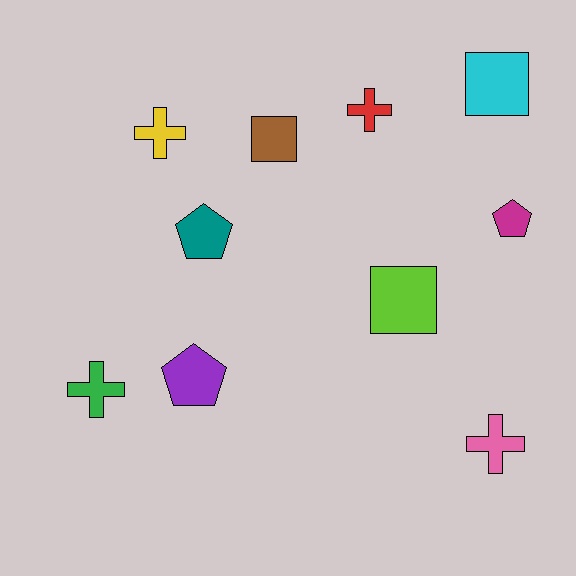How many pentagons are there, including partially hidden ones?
There are 3 pentagons.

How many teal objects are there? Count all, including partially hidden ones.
There is 1 teal object.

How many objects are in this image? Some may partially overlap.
There are 10 objects.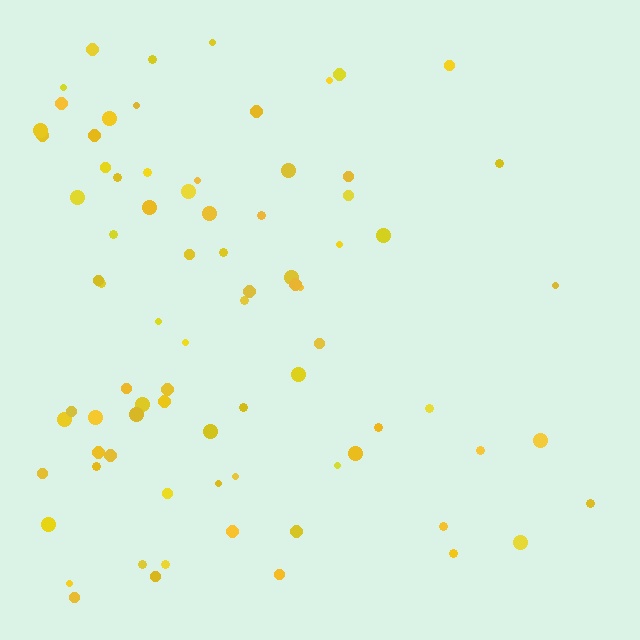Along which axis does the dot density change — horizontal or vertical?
Horizontal.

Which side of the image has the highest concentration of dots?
The left.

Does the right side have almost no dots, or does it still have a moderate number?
Still a moderate number, just noticeably fewer than the left.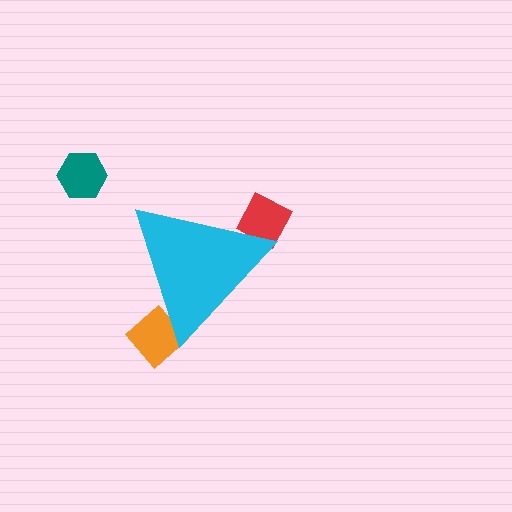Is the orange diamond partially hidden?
Yes, the orange diamond is partially hidden behind the cyan triangle.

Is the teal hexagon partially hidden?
No, the teal hexagon is fully visible.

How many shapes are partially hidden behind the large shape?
2 shapes are partially hidden.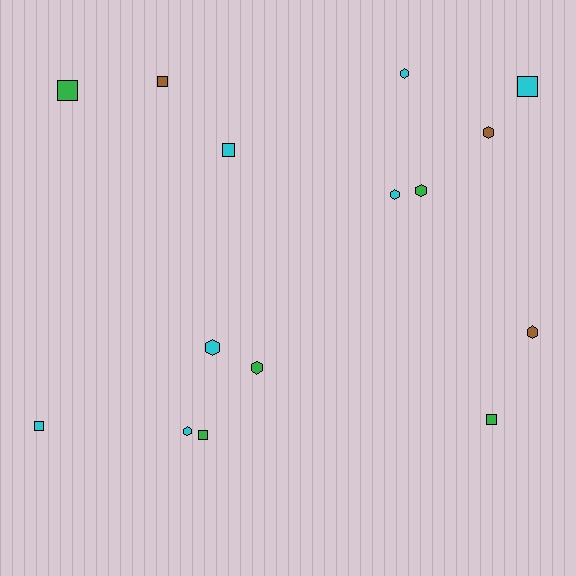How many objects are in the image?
There are 15 objects.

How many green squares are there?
There are 3 green squares.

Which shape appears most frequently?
Hexagon, with 8 objects.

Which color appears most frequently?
Cyan, with 7 objects.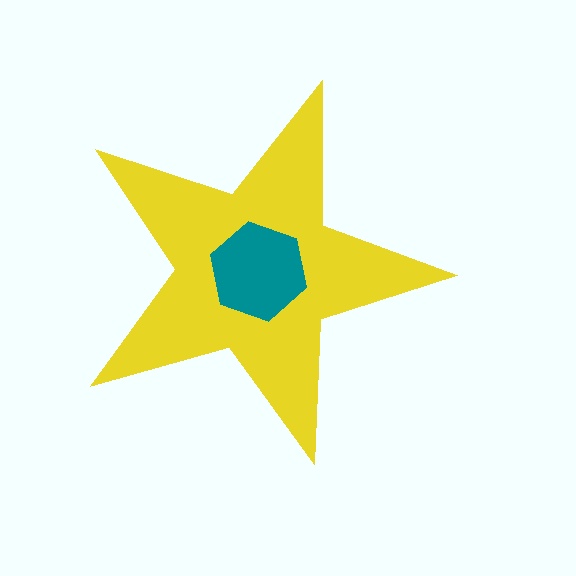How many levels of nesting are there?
2.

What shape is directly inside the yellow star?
The teal hexagon.